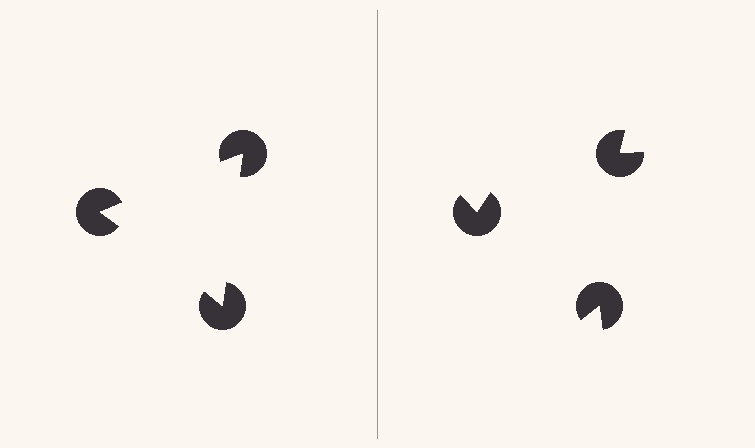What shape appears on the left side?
An illusory triangle.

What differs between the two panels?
The pac-man discs are positioned identically on both sides; only the wedge orientations differ. On the left they align to a triangle; on the right they are misaligned.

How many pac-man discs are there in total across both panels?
6 — 3 on each side.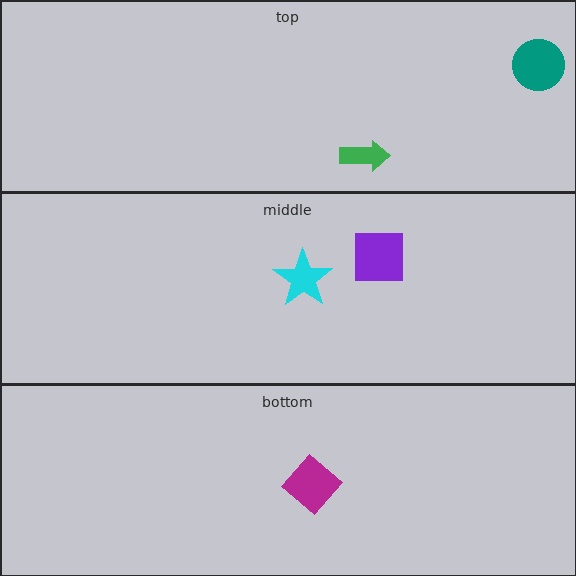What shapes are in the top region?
The green arrow, the teal circle.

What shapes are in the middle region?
The cyan star, the purple square.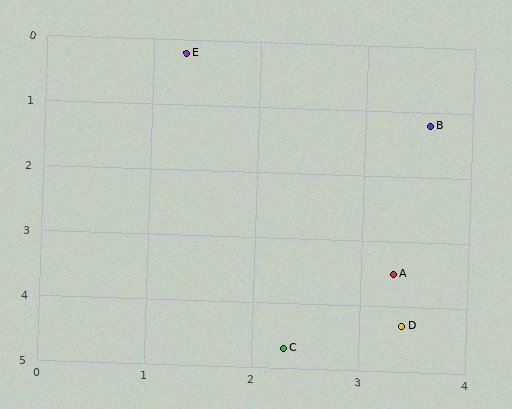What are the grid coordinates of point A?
Point A is at approximately (3.3, 3.5).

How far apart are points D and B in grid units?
Points D and B are about 3.1 grid units apart.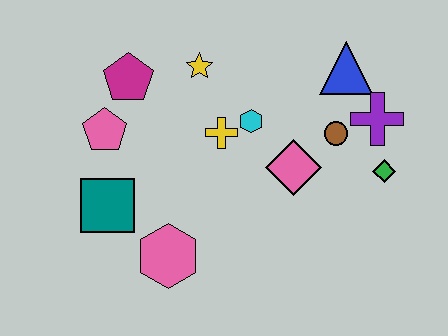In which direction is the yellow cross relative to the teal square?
The yellow cross is to the right of the teal square.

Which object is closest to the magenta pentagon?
The pink pentagon is closest to the magenta pentagon.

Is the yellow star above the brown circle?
Yes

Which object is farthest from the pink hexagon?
The blue triangle is farthest from the pink hexagon.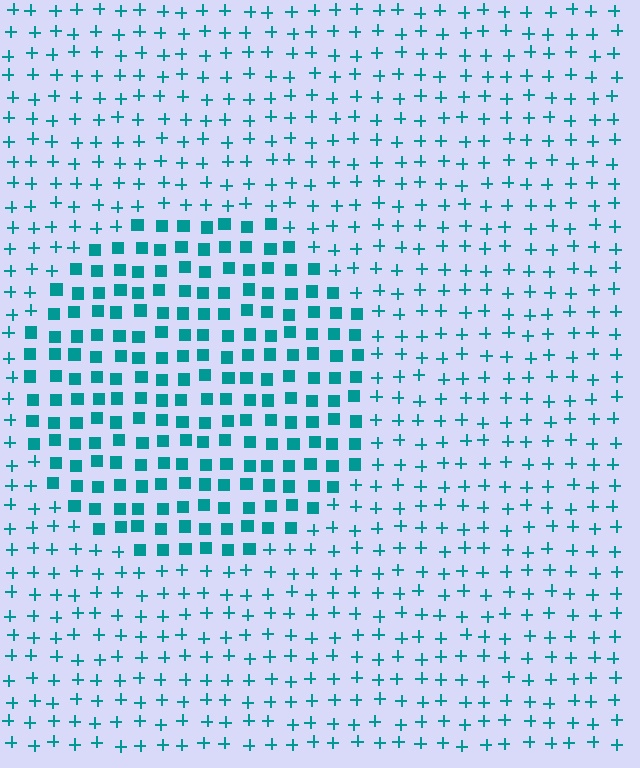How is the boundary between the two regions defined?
The boundary is defined by a change in element shape: squares inside vs. plus signs outside. All elements share the same color and spacing.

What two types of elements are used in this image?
The image uses squares inside the circle region and plus signs outside it.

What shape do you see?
I see a circle.